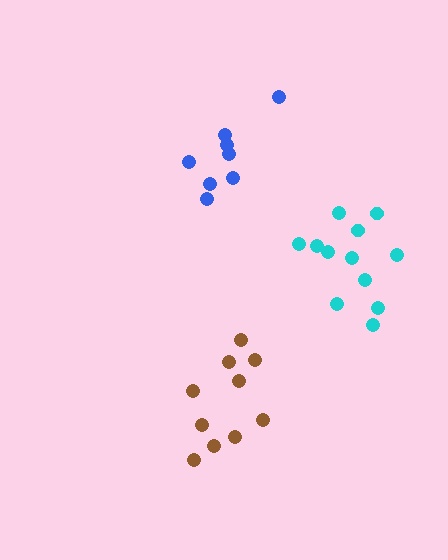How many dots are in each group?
Group 1: 12 dots, Group 2: 8 dots, Group 3: 10 dots (30 total).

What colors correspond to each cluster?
The clusters are colored: cyan, blue, brown.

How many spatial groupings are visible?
There are 3 spatial groupings.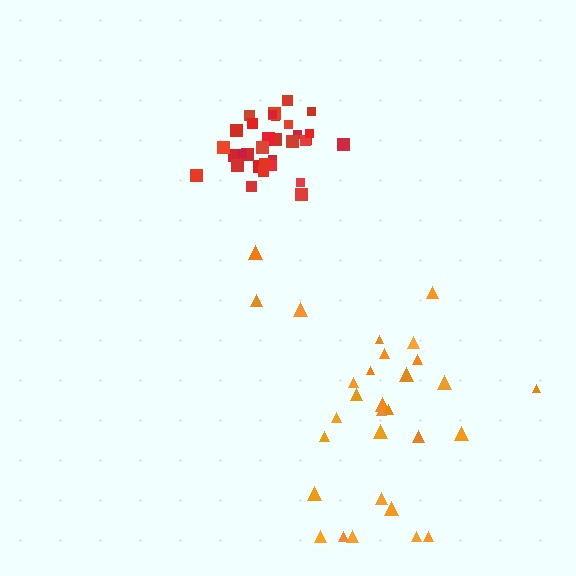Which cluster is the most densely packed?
Red.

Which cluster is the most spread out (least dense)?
Orange.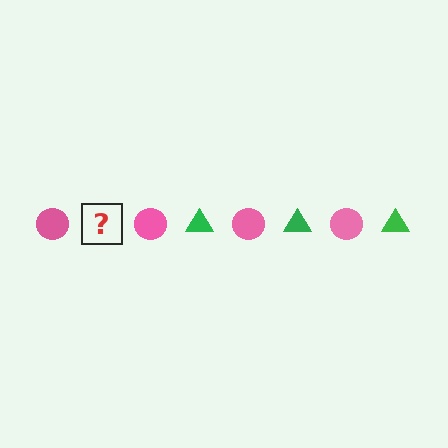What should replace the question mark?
The question mark should be replaced with a green triangle.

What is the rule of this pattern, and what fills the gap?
The rule is that the pattern alternates between pink circle and green triangle. The gap should be filled with a green triangle.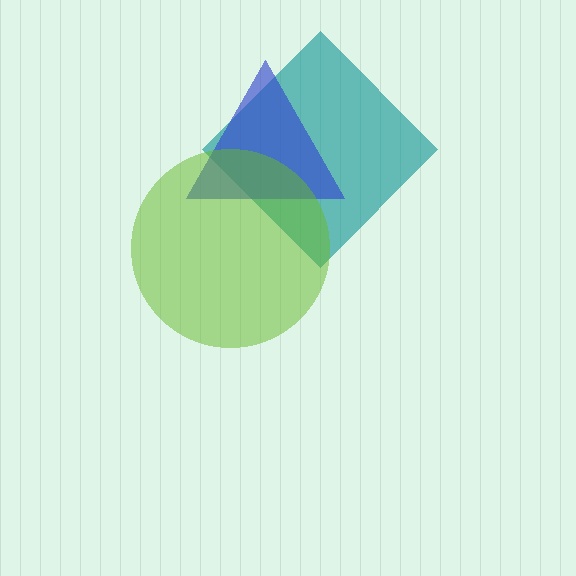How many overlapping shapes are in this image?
There are 3 overlapping shapes in the image.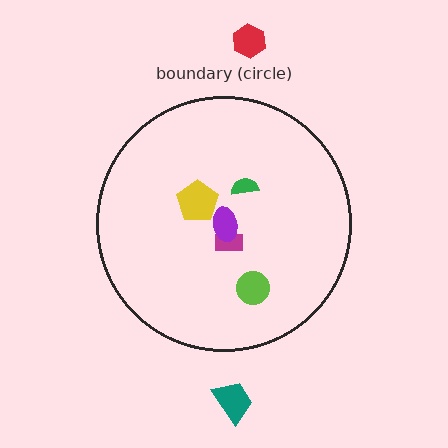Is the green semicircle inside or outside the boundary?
Inside.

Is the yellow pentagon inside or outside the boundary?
Inside.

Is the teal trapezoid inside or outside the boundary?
Outside.